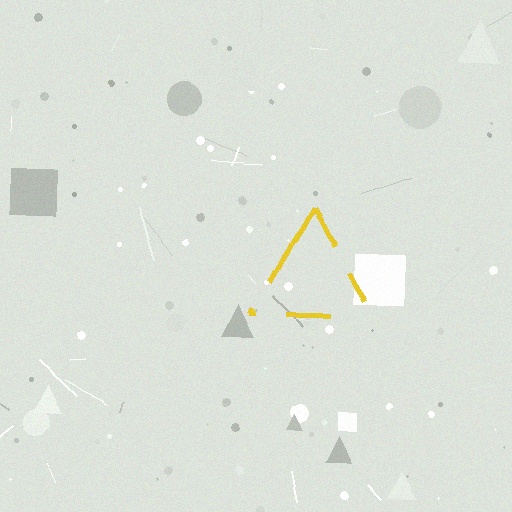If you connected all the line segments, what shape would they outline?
They would outline a triangle.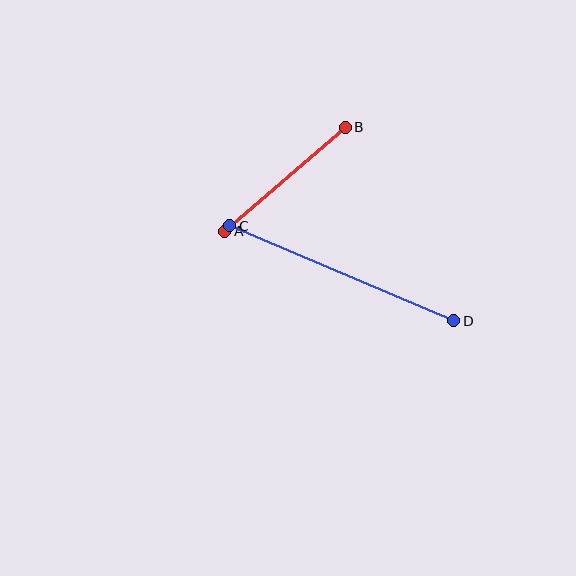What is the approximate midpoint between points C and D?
The midpoint is at approximately (342, 273) pixels.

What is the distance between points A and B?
The distance is approximately 159 pixels.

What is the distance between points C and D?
The distance is approximately 243 pixels.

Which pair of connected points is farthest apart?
Points C and D are farthest apart.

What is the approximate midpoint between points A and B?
The midpoint is at approximately (285, 179) pixels.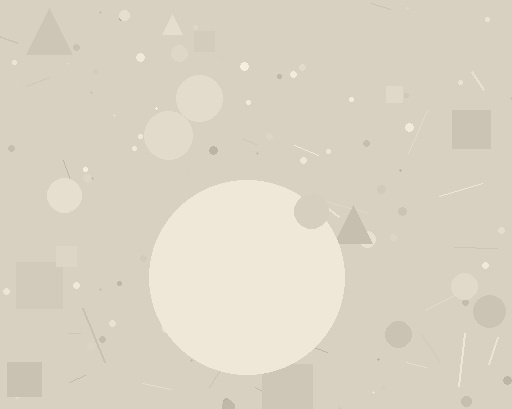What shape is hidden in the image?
A circle is hidden in the image.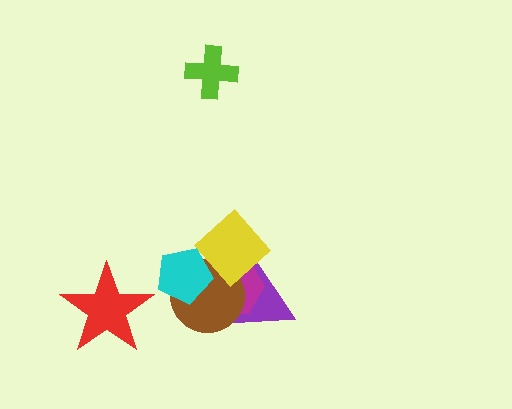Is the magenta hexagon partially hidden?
Yes, it is partially covered by another shape.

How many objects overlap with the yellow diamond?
4 objects overlap with the yellow diamond.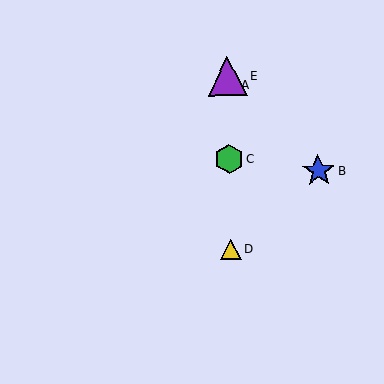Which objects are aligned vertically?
Objects A, C, D, E are aligned vertically.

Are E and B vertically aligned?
No, E is at x≈227 and B is at x≈319.